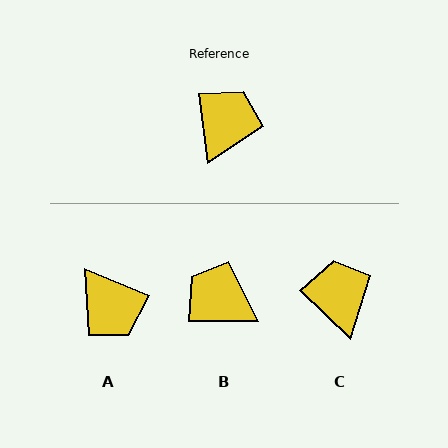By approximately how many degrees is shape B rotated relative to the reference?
Approximately 83 degrees counter-clockwise.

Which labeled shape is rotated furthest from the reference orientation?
A, about 120 degrees away.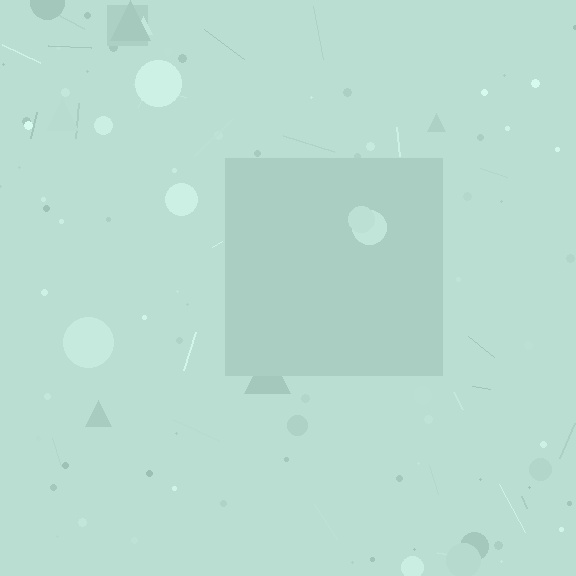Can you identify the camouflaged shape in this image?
The camouflaged shape is a square.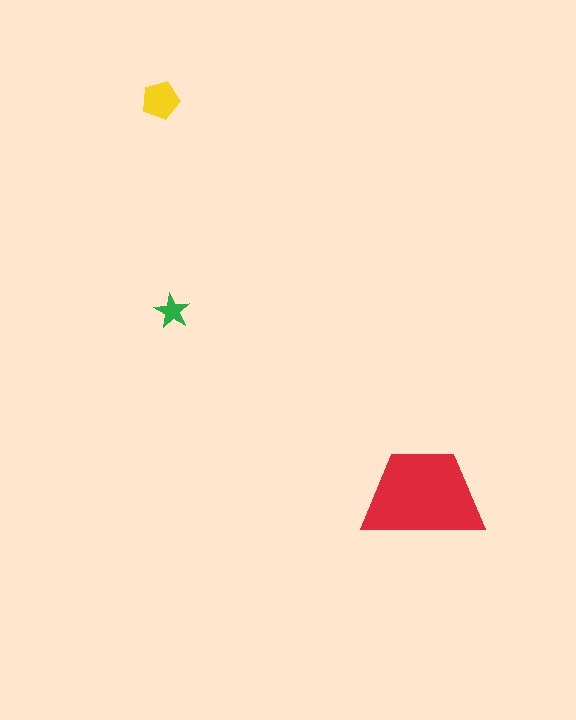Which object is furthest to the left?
The yellow pentagon is leftmost.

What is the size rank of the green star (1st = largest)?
3rd.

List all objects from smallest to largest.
The green star, the yellow pentagon, the red trapezoid.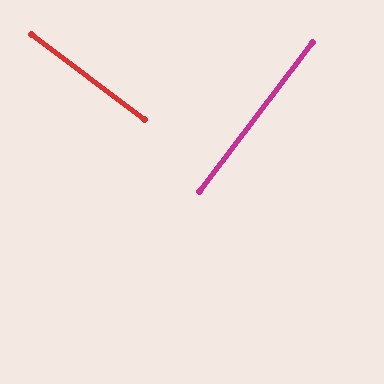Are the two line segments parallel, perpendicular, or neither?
Perpendicular — they meet at approximately 90°.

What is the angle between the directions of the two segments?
Approximately 90 degrees.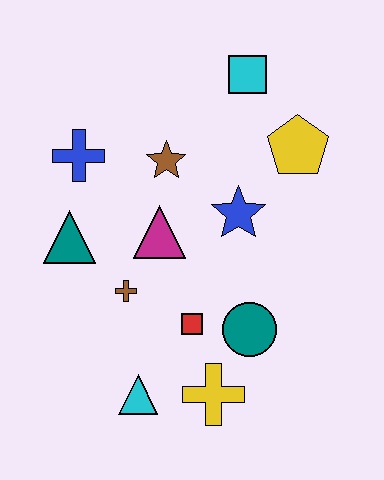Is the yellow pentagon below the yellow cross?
No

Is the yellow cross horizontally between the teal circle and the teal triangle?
Yes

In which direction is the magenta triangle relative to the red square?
The magenta triangle is above the red square.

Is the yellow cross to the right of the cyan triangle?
Yes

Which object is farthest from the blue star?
The cyan triangle is farthest from the blue star.